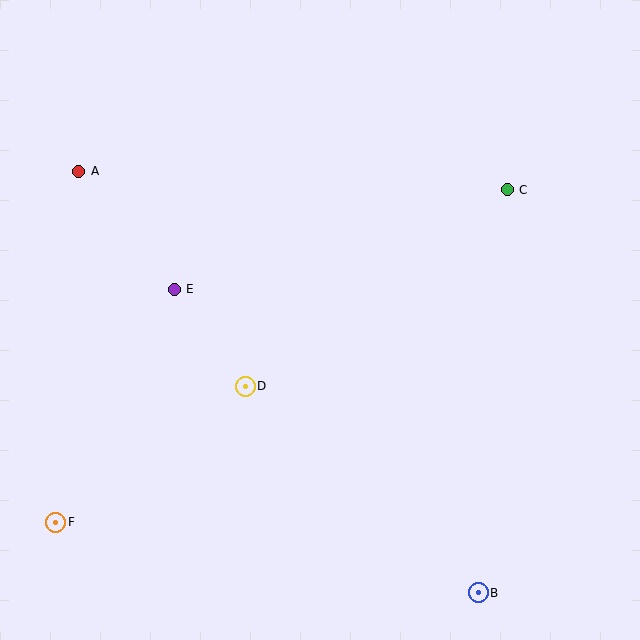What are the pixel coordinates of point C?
Point C is at (507, 190).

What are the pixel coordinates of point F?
Point F is at (56, 522).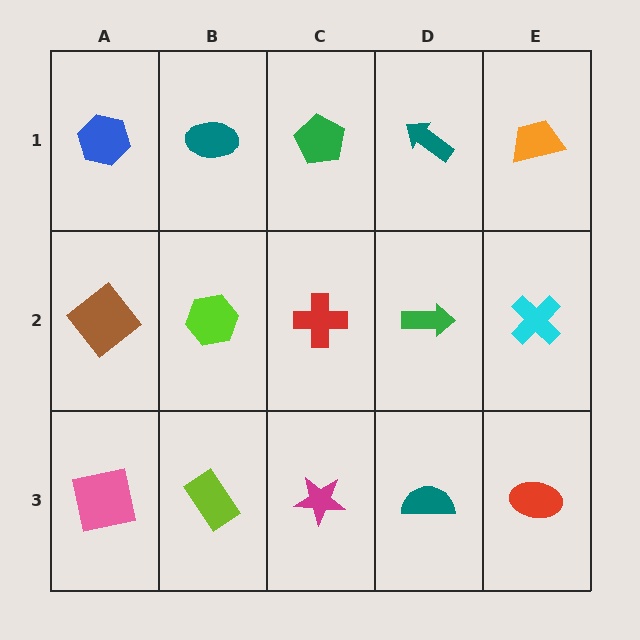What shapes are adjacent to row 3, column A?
A brown diamond (row 2, column A), a lime rectangle (row 3, column B).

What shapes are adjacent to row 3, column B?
A lime hexagon (row 2, column B), a pink square (row 3, column A), a magenta star (row 3, column C).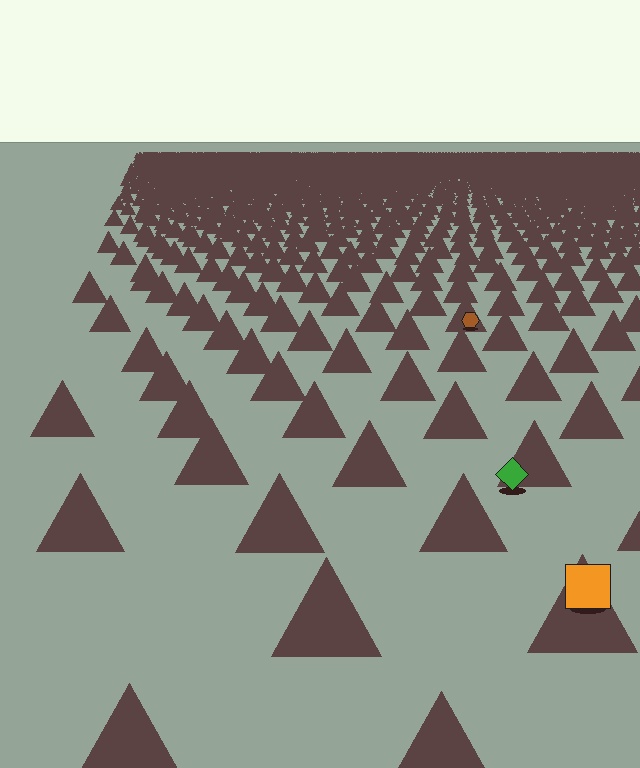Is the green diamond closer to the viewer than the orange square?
No. The orange square is closer — you can tell from the texture gradient: the ground texture is coarser near it.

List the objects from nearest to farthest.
From nearest to farthest: the orange square, the green diamond, the brown hexagon.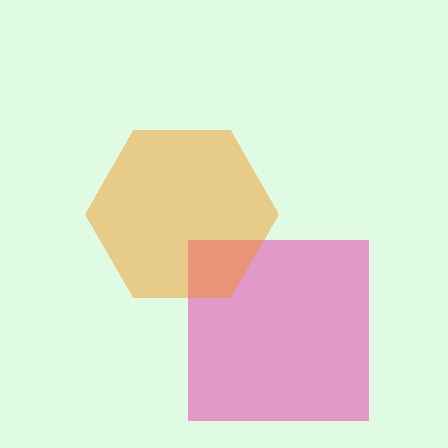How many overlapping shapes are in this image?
There are 2 overlapping shapes in the image.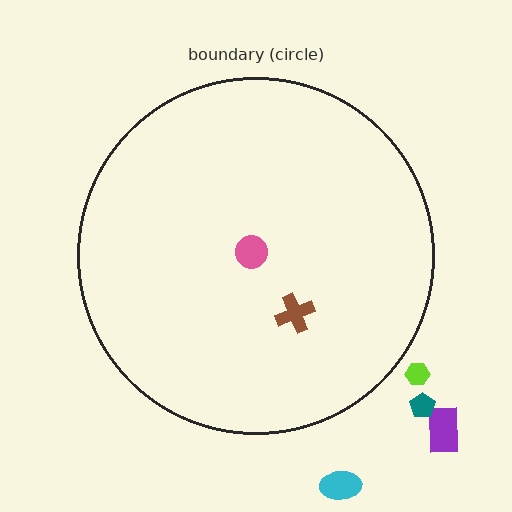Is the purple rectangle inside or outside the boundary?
Outside.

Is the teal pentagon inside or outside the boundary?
Outside.